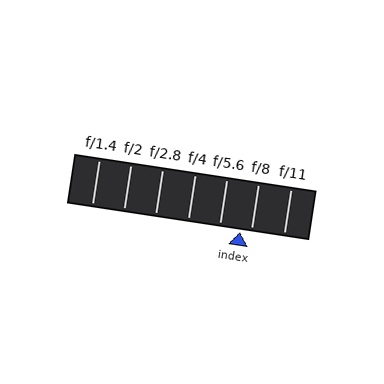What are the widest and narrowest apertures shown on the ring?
The widest aperture shown is f/1.4 and the narrowest is f/11.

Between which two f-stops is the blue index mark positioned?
The index mark is between f/5.6 and f/8.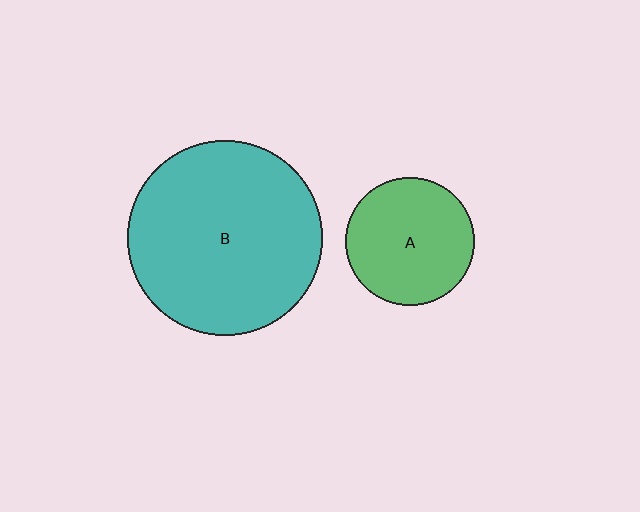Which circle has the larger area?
Circle B (teal).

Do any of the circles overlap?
No, none of the circles overlap.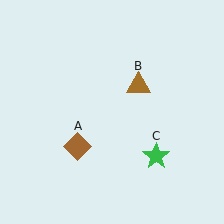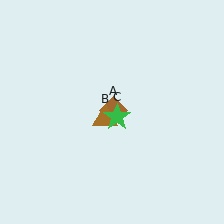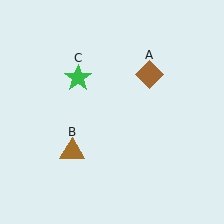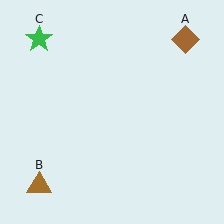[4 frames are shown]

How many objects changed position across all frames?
3 objects changed position: brown diamond (object A), brown triangle (object B), green star (object C).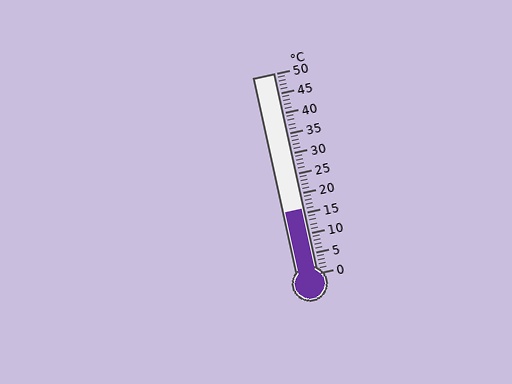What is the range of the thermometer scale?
The thermometer scale ranges from 0°C to 50°C.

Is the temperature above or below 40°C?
The temperature is below 40°C.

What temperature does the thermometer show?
The thermometer shows approximately 16°C.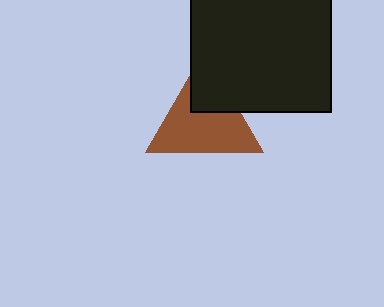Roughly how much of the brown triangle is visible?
Most of it is visible (roughly 69%).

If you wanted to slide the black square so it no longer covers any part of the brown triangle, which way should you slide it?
Slide it toward the upper-right — that is the most direct way to separate the two shapes.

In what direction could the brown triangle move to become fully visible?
The brown triangle could move toward the lower-left. That would shift it out from behind the black square entirely.